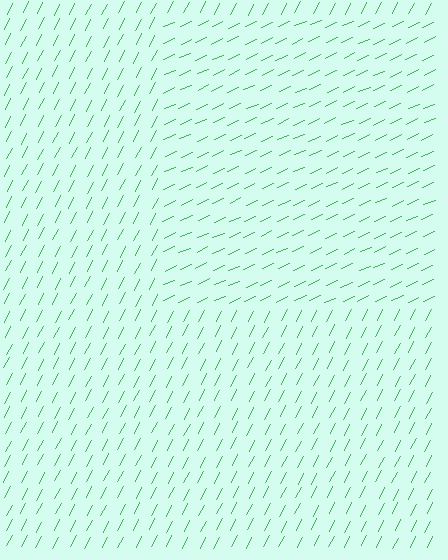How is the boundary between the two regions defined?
The boundary is defined purely by a change in line orientation (approximately 38 degrees difference). All lines are the same color and thickness.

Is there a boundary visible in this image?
Yes, there is a texture boundary formed by a change in line orientation.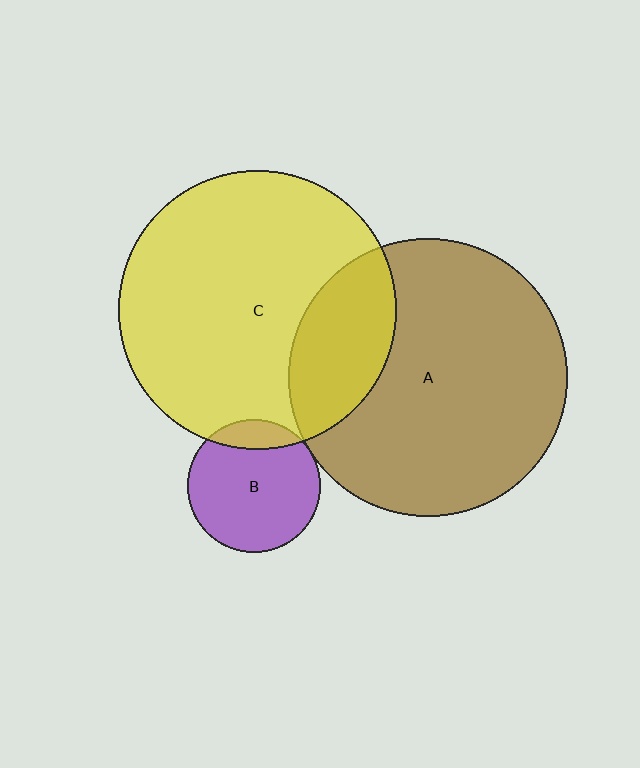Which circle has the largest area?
Circle A (brown).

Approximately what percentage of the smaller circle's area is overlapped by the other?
Approximately 15%.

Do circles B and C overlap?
Yes.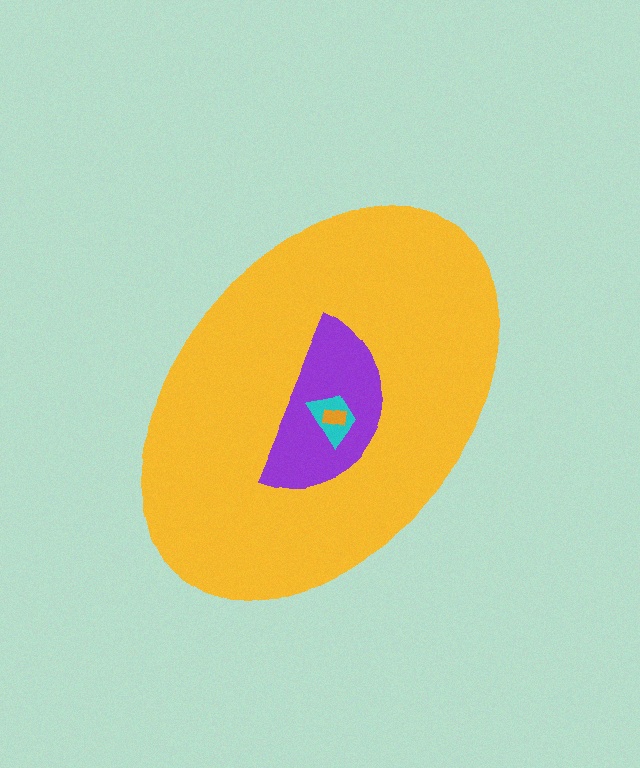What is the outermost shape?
The yellow ellipse.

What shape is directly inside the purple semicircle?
The cyan trapezoid.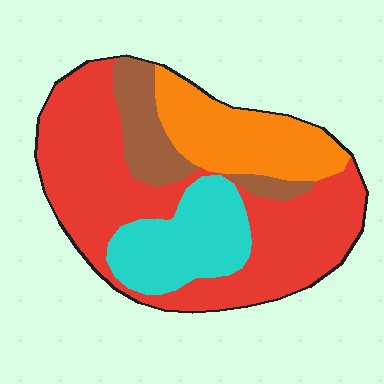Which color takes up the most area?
Red, at roughly 50%.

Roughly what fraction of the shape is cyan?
Cyan takes up about one sixth (1/6) of the shape.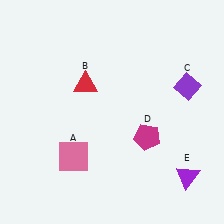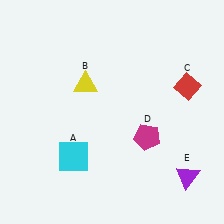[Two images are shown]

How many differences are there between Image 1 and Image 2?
There are 3 differences between the two images.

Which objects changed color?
A changed from pink to cyan. B changed from red to yellow. C changed from purple to red.